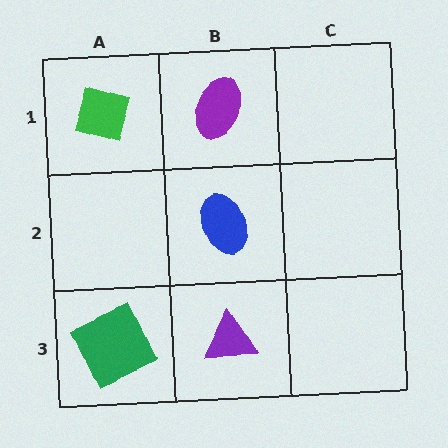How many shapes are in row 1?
2 shapes.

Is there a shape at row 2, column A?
No, that cell is empty.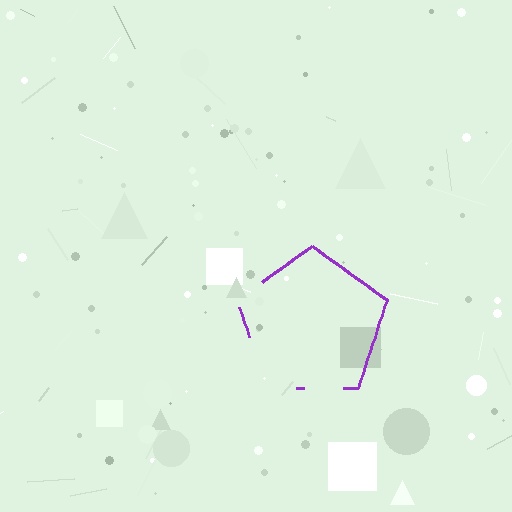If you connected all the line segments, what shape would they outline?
They would outline a pentagon.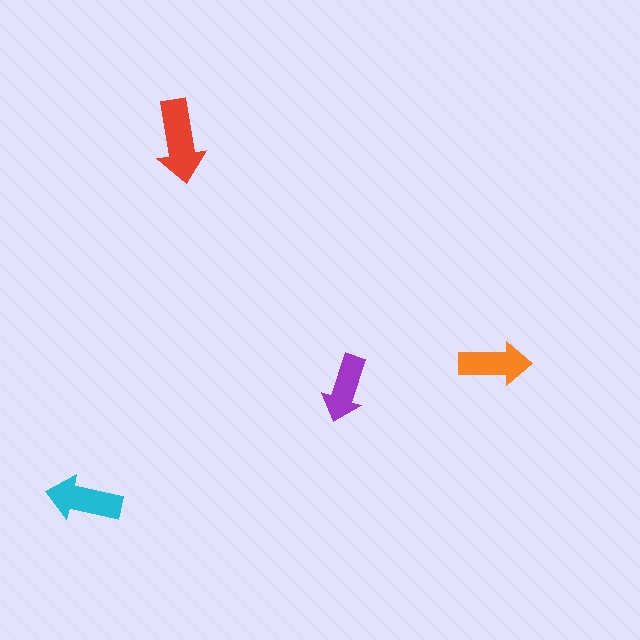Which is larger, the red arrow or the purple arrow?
The red one.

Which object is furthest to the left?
The cyan arrow is leftmost.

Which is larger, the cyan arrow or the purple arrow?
The cyan one.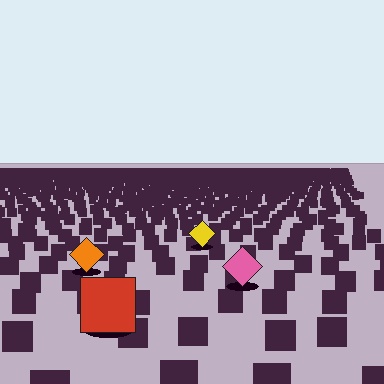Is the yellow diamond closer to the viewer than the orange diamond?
No. The orange diamond is closer — you can tell from the texture gradient: the ground texture is coarser near it.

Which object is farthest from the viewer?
The yellow diamond is farthest from the viewer. It appears smaller and the ground texture around it is denser.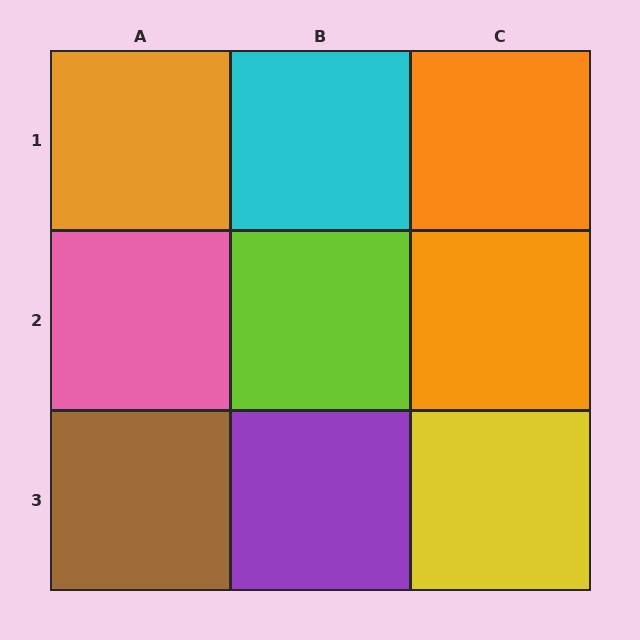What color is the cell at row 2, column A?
Pink.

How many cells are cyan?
1 cell is cyan.